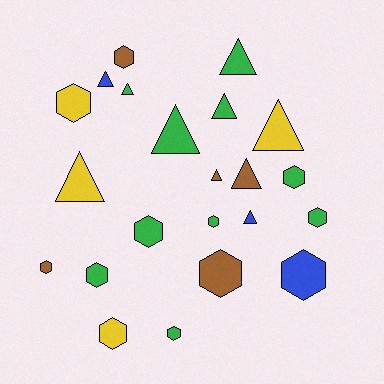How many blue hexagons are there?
There is 1 blue hexagon.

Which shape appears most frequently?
Hexagon, with 12 objects.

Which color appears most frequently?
Green, with 10 objects.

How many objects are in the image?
There are 22 objects.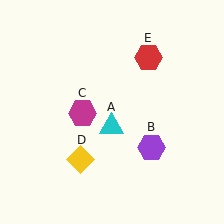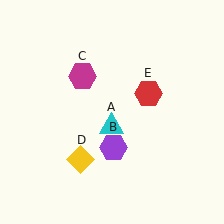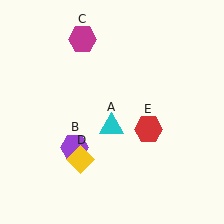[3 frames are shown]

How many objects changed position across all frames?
3 objects changed position: purple hexagon (object B), magenta hexagon (object C), red hexagon (object E).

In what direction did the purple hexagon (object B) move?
The purple hexagon (object B) moved left.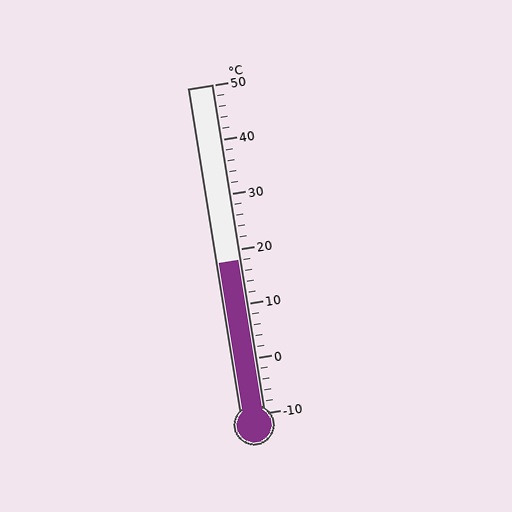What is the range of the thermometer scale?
The thermometer scale ranges from -10°C to 50°C.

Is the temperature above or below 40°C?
The temperature is below 40°C.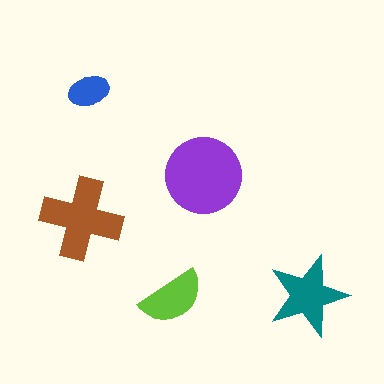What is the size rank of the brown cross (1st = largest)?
2nd.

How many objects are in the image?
There are 5 objects in the image.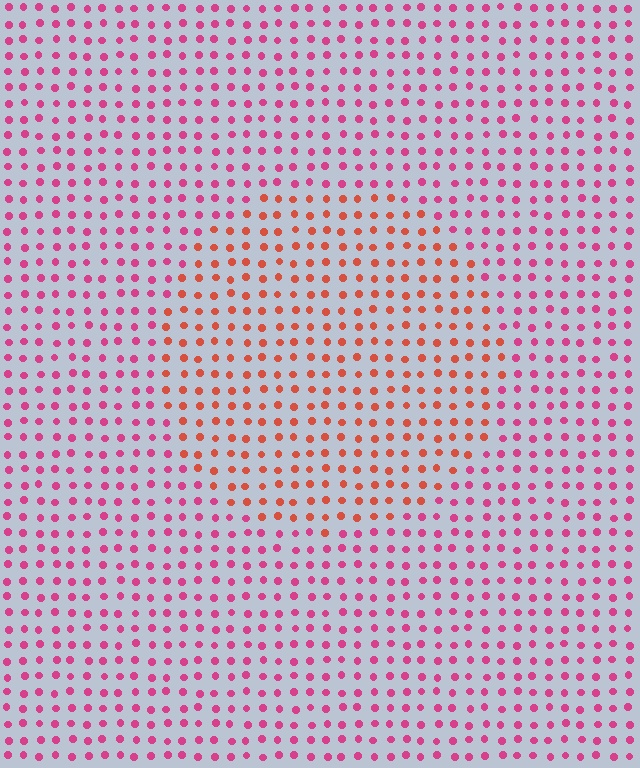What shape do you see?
I see a circle.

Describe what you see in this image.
The image is filled with small magenta elements in a uniform arrangement. A circle-shaped region is visible where the elements are tinted to a slightly different hue, forming a subtle color boundary.